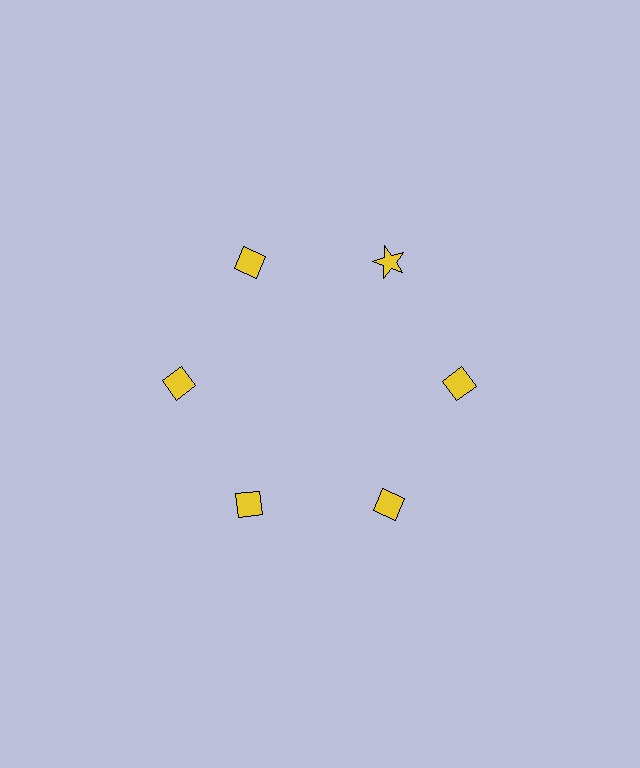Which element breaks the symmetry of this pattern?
The yellow star at roughly the 1 o'clock position breaks the symmetry. All other shapes are yellow diamonds.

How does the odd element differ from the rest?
It has a different shape: star instead of diamond.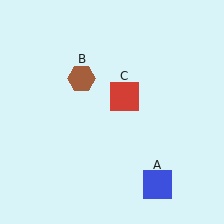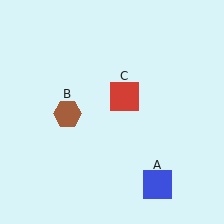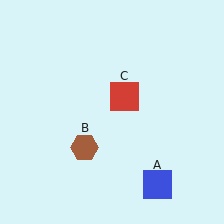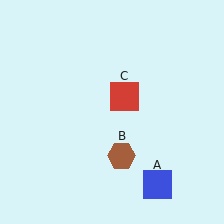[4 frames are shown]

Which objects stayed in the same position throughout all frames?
Blue square (object A) and red square (object C) remained stationary.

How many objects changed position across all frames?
1 object changed position: brown hexagon (object B).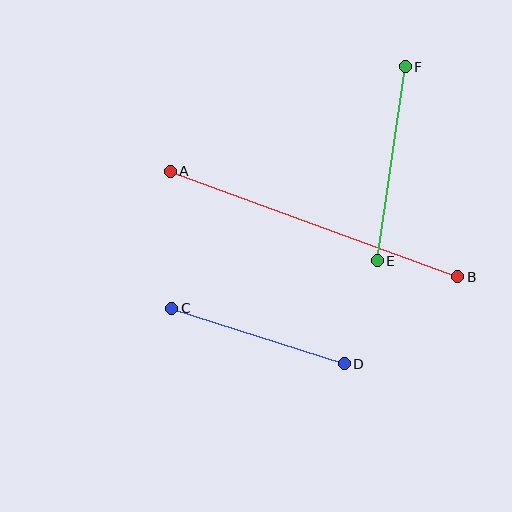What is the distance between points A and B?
The distance is approximately 306 pixels.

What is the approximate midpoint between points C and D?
The midpoint is at approximately (258, 336) pixels.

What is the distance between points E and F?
The distance is approximately 196 pixels.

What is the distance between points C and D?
The distance is approximately 181 pixels.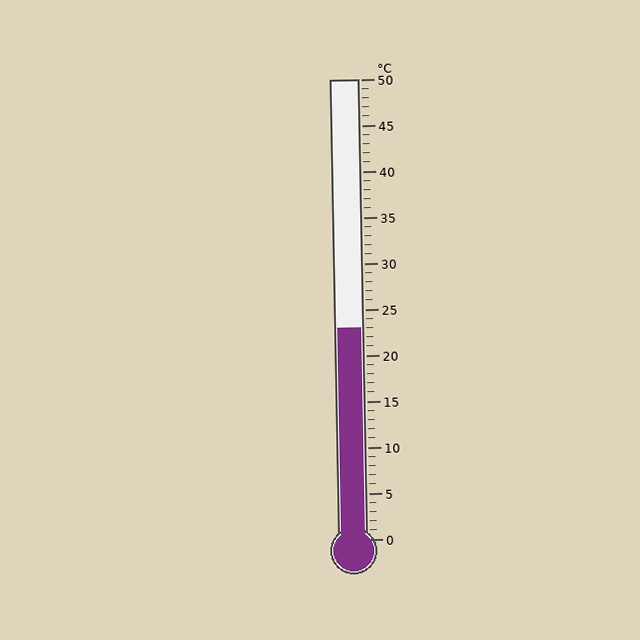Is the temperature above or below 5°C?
The temperature is above 5°C.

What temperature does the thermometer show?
The thermometer shows approximately 23°C.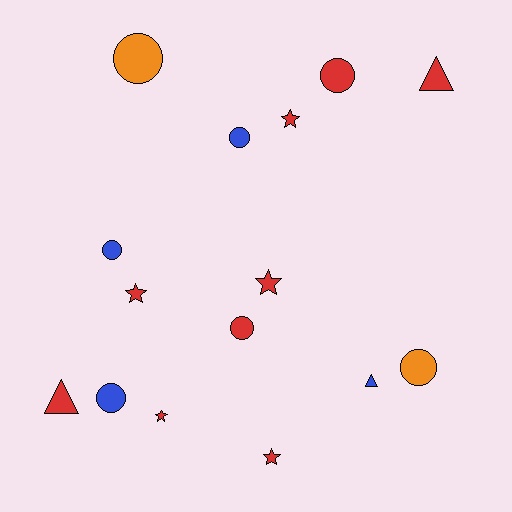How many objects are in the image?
There are 15 objects.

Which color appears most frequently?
Red, with 9 objects.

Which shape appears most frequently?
Circle, with 7 objects.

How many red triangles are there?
There are 2 red triangles.